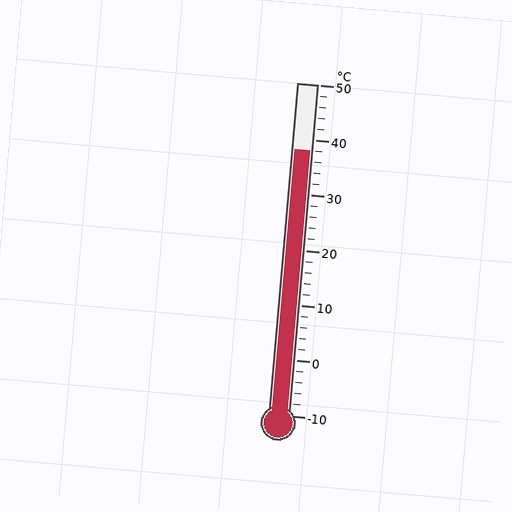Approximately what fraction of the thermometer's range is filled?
The thermometer is filled to approximately 80% of its range.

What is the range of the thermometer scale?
The thermometer scale ranges from -10°C to 50°C.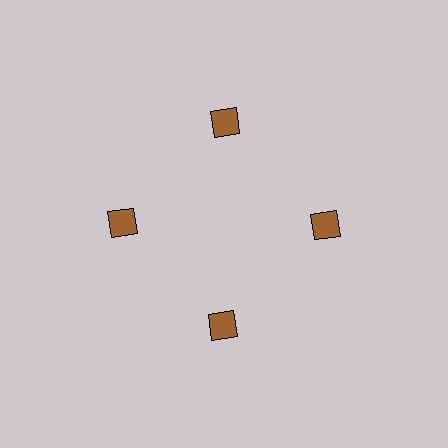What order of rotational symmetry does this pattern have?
This pattern has 4-fold rotational symmetry.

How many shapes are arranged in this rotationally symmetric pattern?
There are 4 shapes, arranged in 4 groups of 1.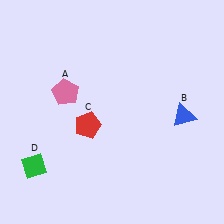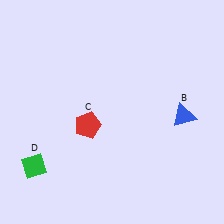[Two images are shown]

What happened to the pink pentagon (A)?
The pink pentagon (A) was removed in Image 2. It was in the top-left area of Image 1.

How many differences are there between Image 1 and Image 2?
There is 1 difference between the two images.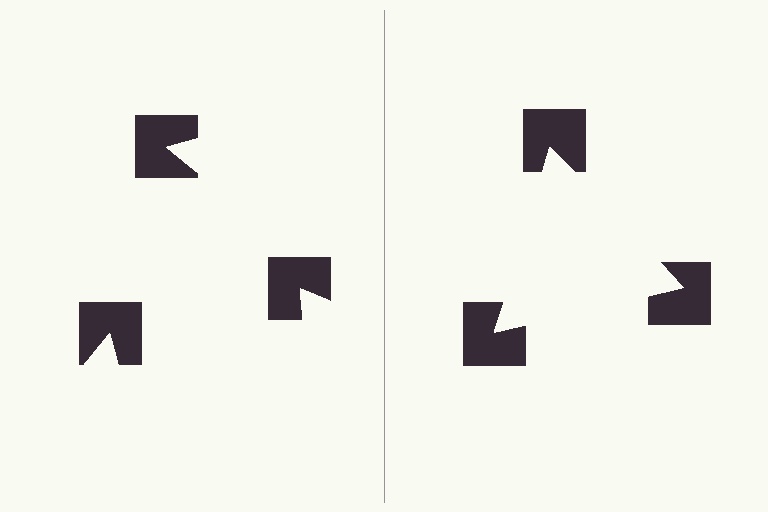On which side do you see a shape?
An illusory triangle appears on the right side. On the left side the wedge cuts are rotated, so no coherent shape forms.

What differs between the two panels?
The notched squares are positioned identically on both sides; only the wedge orientations differ. On the right they align to a triangle; on the left they are misaligned.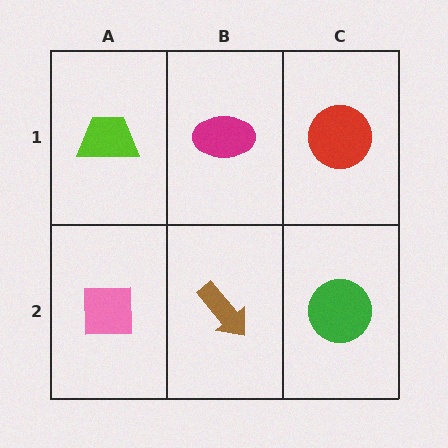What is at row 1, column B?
A magenta ellipse.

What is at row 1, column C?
A red circle.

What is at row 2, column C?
A green circle.